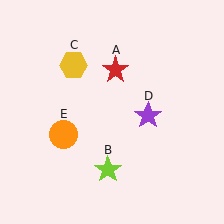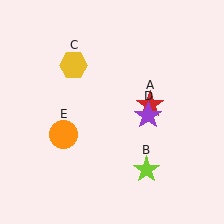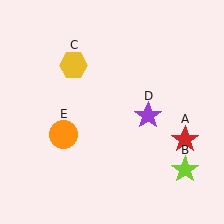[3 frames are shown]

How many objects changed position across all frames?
2 objects changed position: red star (object A), lime star (object B).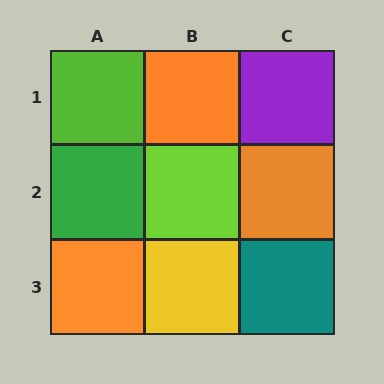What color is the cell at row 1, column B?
Orange.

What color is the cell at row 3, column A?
Orange.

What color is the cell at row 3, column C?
Teal.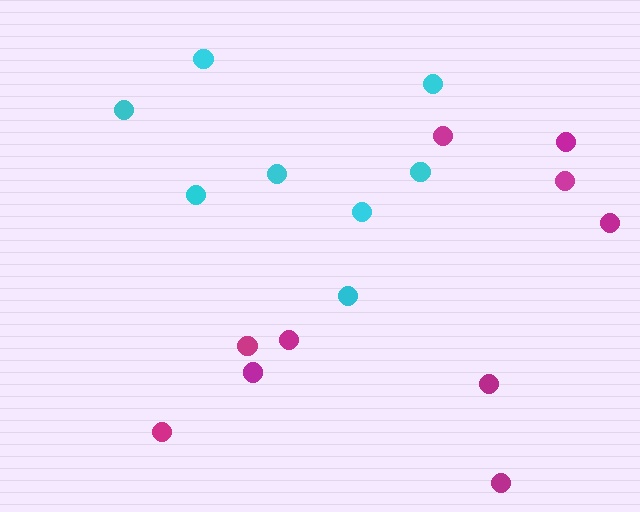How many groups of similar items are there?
There are 2 groups: one group of magenta circles (10) and one group of cyan circles (8).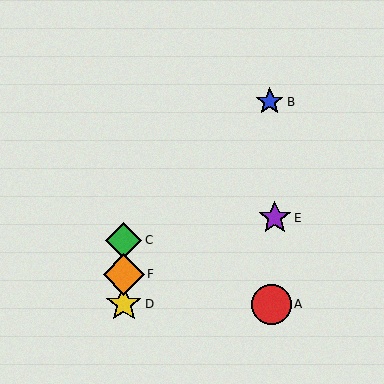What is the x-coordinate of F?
Object F is at x≈124.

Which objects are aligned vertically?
Objects C, D, F are aligned vertically.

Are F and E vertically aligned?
No, F is at x≈124 and E is at x≈275.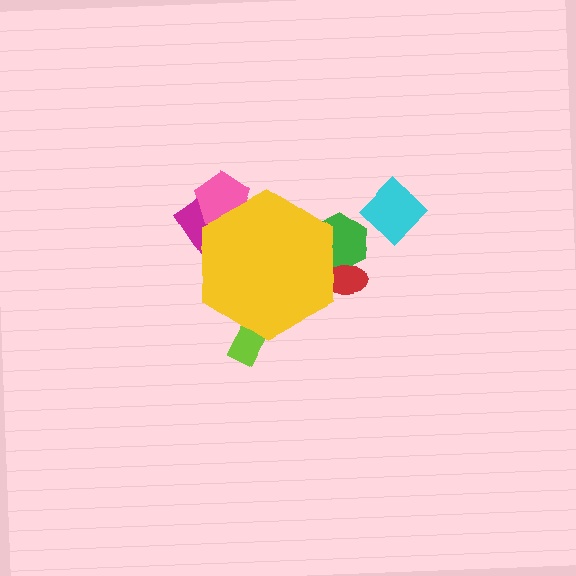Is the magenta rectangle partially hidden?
Yes, the magenta rectangle is partially hidden behind the yellow hexagon.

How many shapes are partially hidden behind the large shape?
5 shapes are partially hidden.